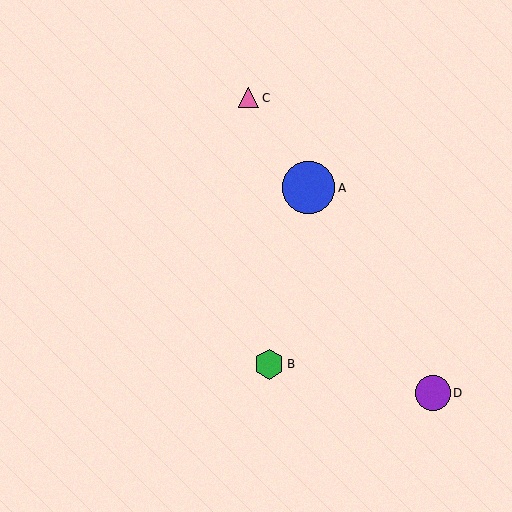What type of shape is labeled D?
Shape D is a purple circle.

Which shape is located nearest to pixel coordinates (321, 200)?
The blue circle (labeled A) at (309, 188) is nearest to that location.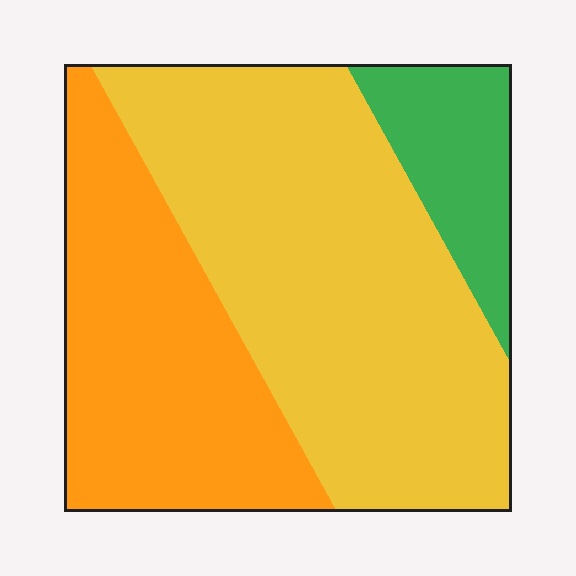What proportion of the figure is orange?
Orange takes up about one third (1/3) of the figure.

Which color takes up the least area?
Green, at roughly 10%.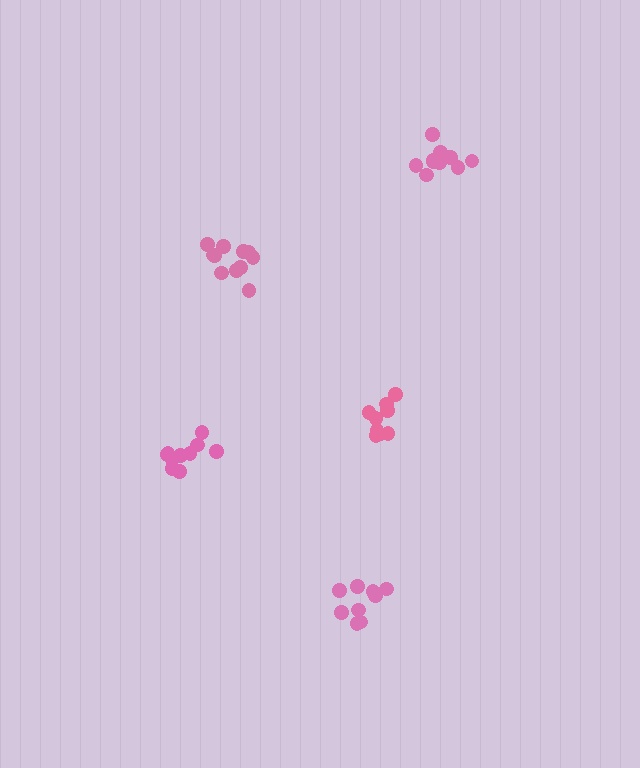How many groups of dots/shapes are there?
There are 5 groups.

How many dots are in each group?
Group 1: 10 dots, Group 2: 9 dots, Group 3: 9 dots, Group 4: 10 dots, Group 5: 11 dots (49 total).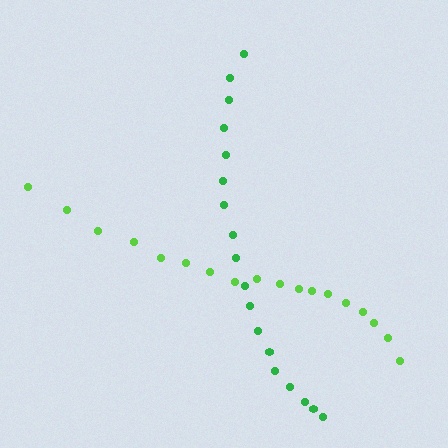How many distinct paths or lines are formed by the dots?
There are 2 distinct paths.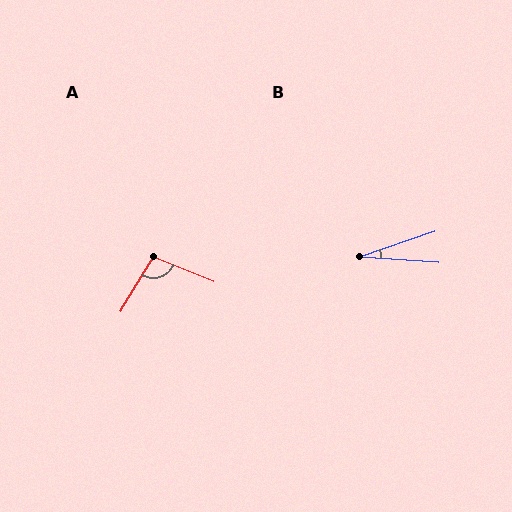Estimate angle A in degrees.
Approximately 99 degrees.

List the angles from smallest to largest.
B (23°), A (99°).